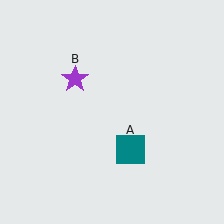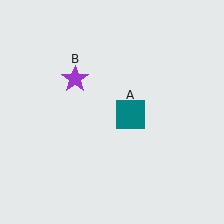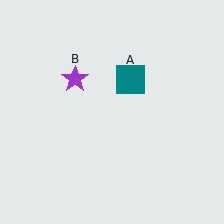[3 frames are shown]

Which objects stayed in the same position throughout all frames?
Purple star (object B) remained stationary.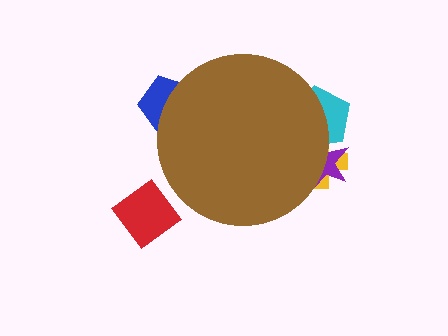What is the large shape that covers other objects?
A brown circle.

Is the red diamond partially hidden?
No, the red diamond is fully visible.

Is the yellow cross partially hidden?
Yes, the yellow cross is partially hidden behind the brown circle.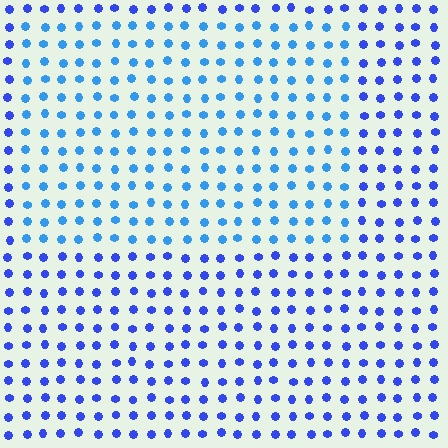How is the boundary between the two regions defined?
The boundary is defined purely by a slight shift in hue (about 27 degrees). Spacing, size, and orientation are identical on both sides.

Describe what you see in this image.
The image is filled with small blue elements in a uniform arrangement. A rectangle-shaped region is visible where the elements are tinted to a slightly different hue, forming a subtle color boundary.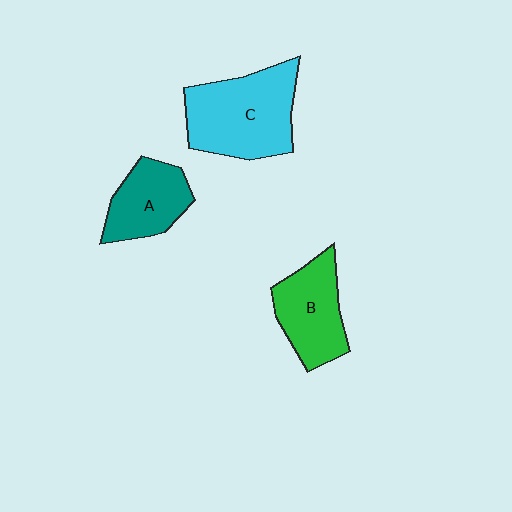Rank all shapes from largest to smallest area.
From largest to smallest: C (cyan), B (green), A (teal).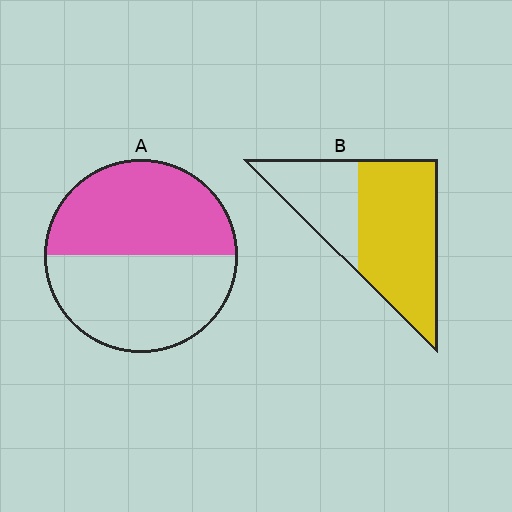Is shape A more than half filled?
Roughly half.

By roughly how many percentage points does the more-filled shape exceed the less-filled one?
By roughly 15 percentage points (B over A).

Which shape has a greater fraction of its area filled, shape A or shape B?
Shape B.